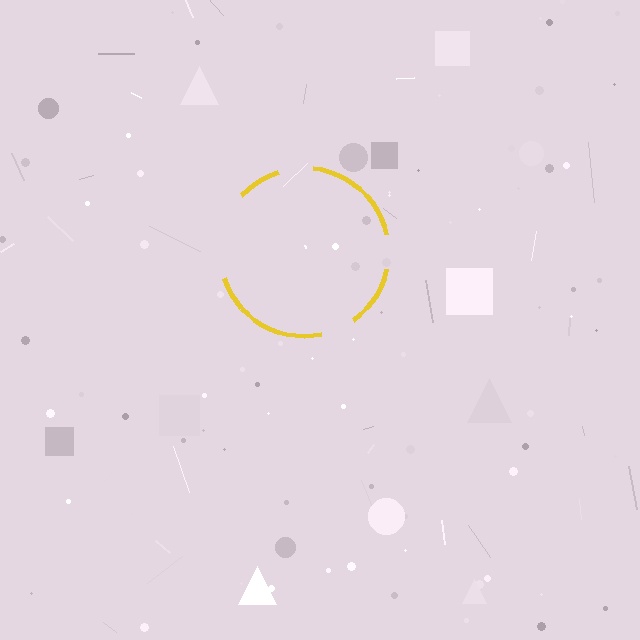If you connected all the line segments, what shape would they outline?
They would outline a circle.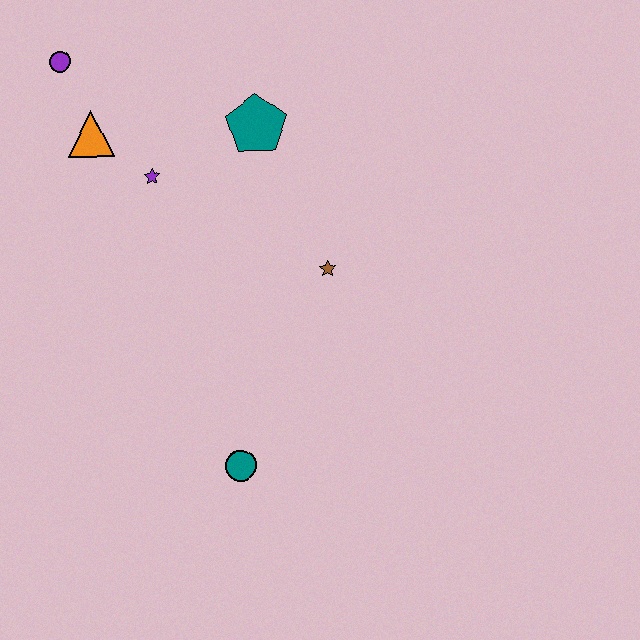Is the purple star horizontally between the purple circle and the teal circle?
Yes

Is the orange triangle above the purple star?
Yes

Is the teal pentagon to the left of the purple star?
No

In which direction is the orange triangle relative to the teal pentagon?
The orange triangle is to the left of the teal pentagon.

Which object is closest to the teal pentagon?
The purple star is closest to the teal pentagon.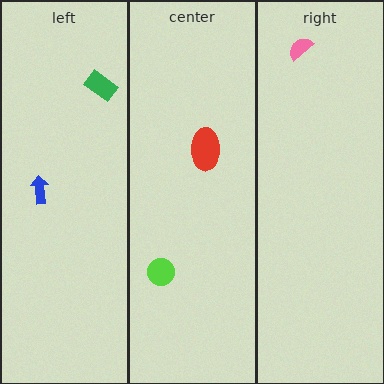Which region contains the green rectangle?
The left region.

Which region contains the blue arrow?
The left region.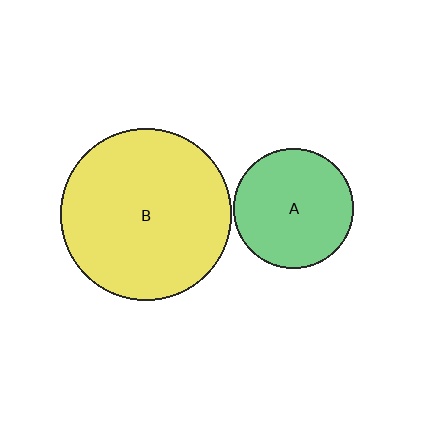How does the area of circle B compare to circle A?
Approximately 2.0 times.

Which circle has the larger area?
Circle B (yellow).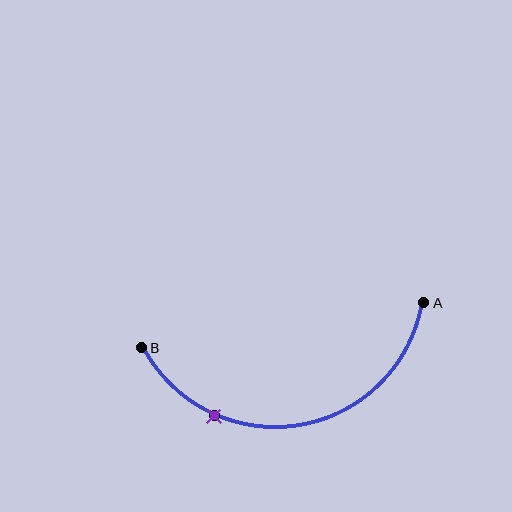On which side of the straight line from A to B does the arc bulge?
The arc bulges below the straight line connecting A and B.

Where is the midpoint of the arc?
The arc midpoint is the point on the curve farthest from the straight line joining A and B. It sits below that line.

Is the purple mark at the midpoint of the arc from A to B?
No. The purple mark lies on the arc but is closer to endpoint B. The arc midpoint would be at the point on the curve equidistant along the arc from both A and B.